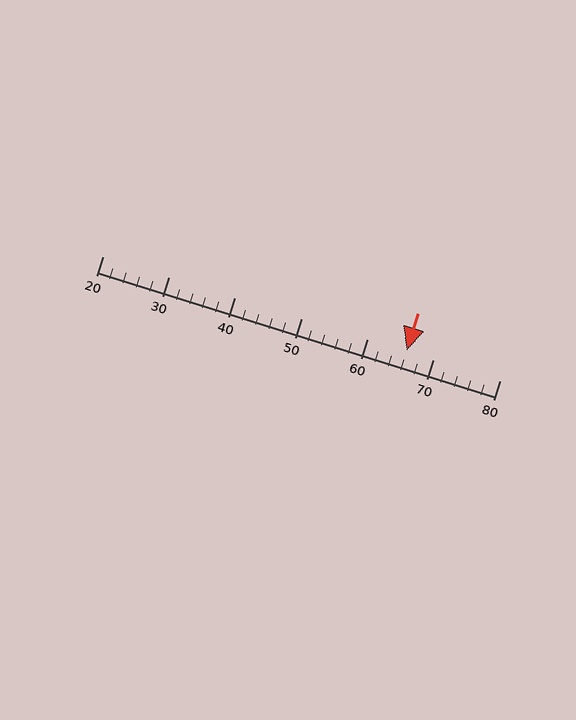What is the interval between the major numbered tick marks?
The major tick marks are spaced 10 units apart.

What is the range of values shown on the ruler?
The ruler shows values from 20 to 80.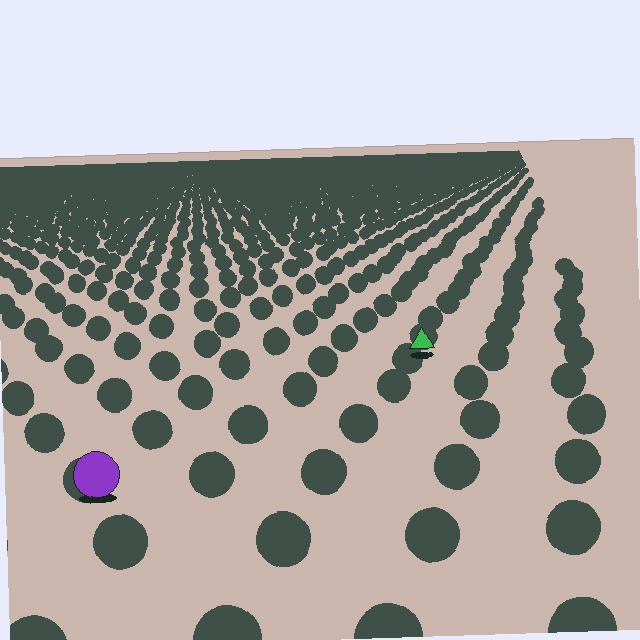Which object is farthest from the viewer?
The green triangle is farthest from the viewer. It appears smaller and the ground texture around it is denser.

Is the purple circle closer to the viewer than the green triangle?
Yes. The purple circle is closer — you can tell from the texture gradient: the ground texture is coarser near it.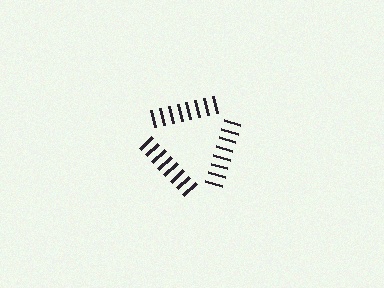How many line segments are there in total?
24 — 8 along each of the 3 edges.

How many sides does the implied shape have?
3 sides — the line-ends trace a triangle.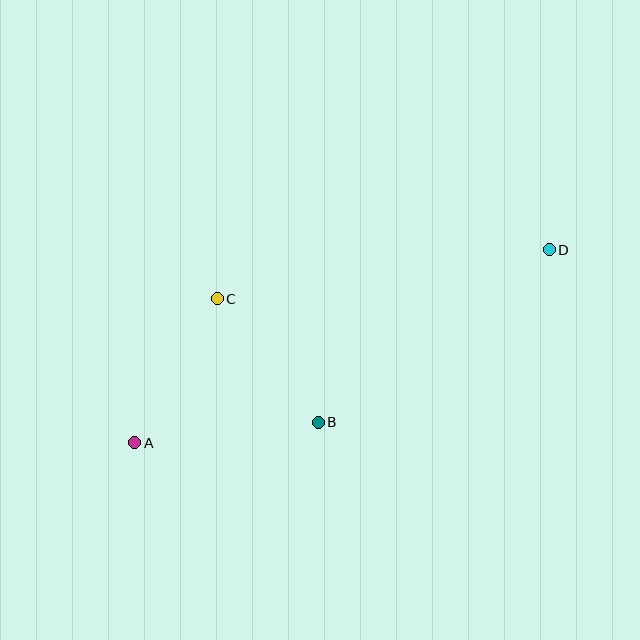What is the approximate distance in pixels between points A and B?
The distance between A and B is approximately 185 pixels.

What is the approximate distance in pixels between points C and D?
The distance between C and D is approximately 336 pixels.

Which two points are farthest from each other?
Points A and D are farthest from each other.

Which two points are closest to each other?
Points B and C are closest to each other.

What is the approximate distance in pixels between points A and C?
The distance between A and C is approximately 166 pixels.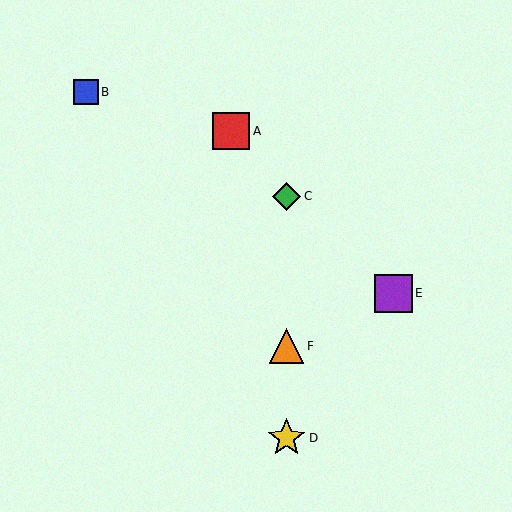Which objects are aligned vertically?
Objects C, D, F are aligned vertically.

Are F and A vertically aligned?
No, F is at x≈287 and A is at x≈231.